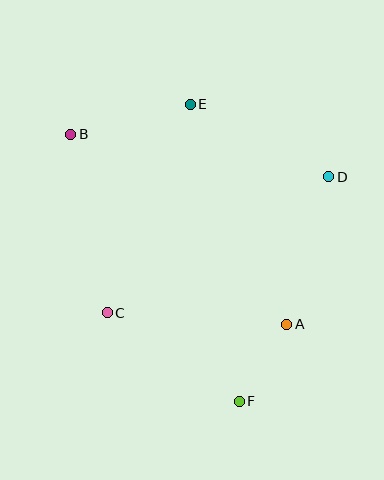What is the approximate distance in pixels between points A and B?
The distance between A and B is approximately 287 pixels.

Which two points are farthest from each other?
Points B and F are farthest from each other.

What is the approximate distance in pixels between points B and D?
The distance between B and D is approximately 261 pixels.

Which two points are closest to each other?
Points A and F are closest to each other.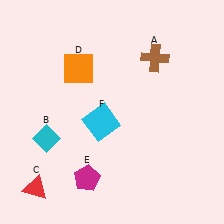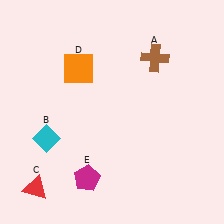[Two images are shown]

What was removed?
The cyan square (F) was removed in Image 2.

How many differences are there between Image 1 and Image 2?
There is 1 difference between the two images.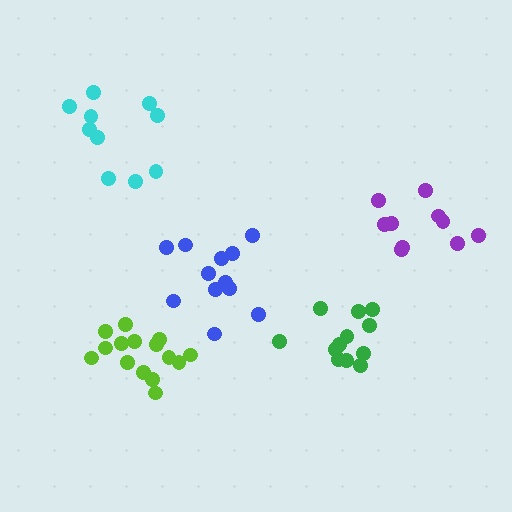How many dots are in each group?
Group 1: 10 dots, Group 2: 12 dots, Group 3: 15 dots, Group 4: 10 dots, Group 5: 12 dots (59 total).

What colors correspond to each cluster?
The clusters are colored: cyan, blue, lime, purple, green.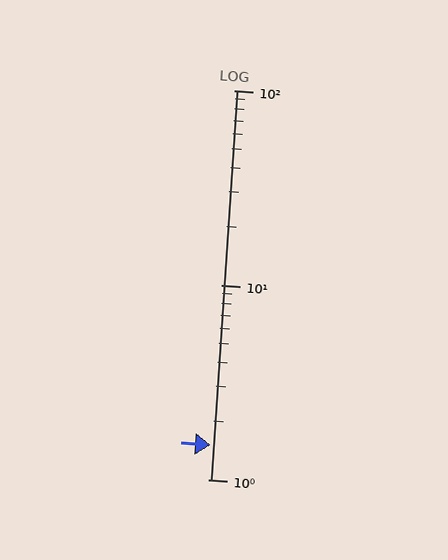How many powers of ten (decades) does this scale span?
The scale spans 2 decades, from 1 to 100.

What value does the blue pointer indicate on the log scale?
The pointer indicates approximately 1.5.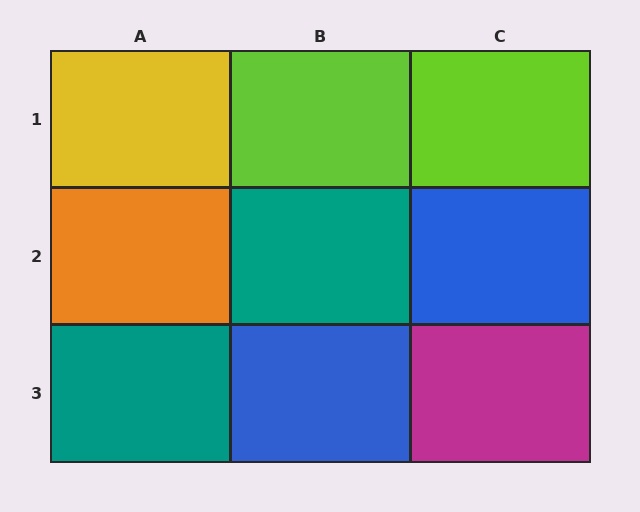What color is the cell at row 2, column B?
Teal.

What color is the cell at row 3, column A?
Teal.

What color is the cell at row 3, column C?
Magenta.